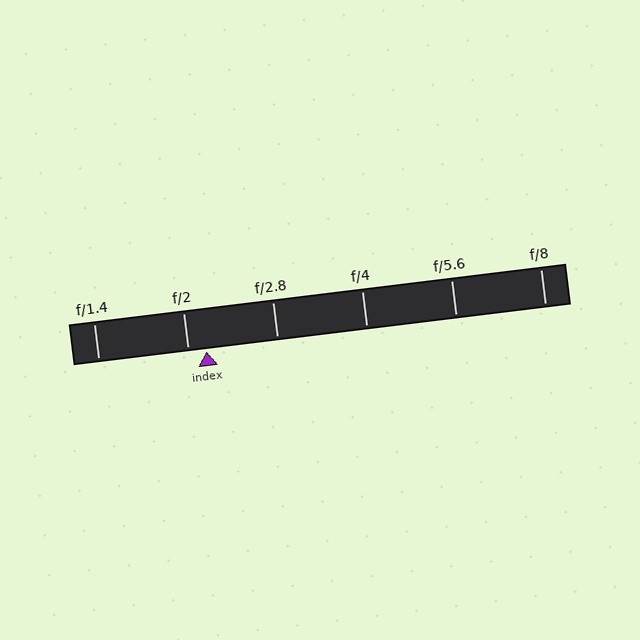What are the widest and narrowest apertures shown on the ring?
The widest aperture shown is f/1.4 and the narrowest is f/8.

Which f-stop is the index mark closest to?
The index mark is closest to f/2.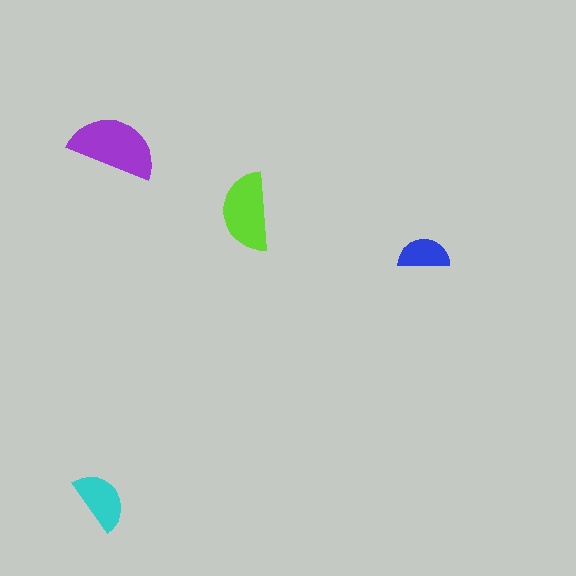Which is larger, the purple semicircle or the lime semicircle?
The purple one.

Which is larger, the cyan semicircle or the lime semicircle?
The lime one.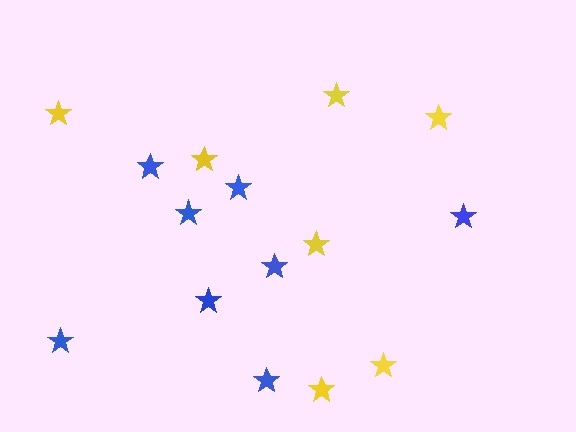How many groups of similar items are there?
There are 2 groups: one group of blue stars (8) and one group of yellow stars (7).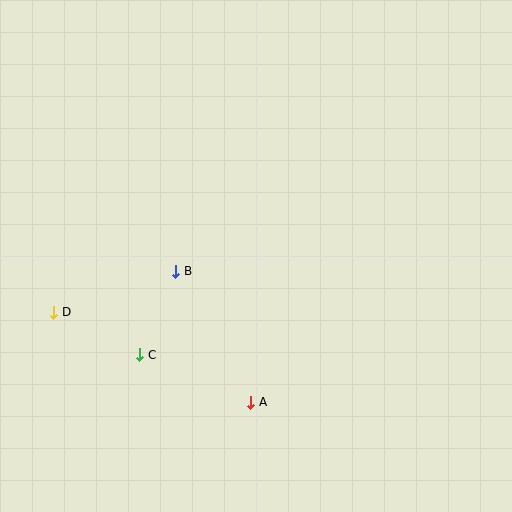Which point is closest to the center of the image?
Point B at (176, 271) is closest to the center.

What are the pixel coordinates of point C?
Point C is at (140, 355).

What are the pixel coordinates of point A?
Point A is at (251, 402).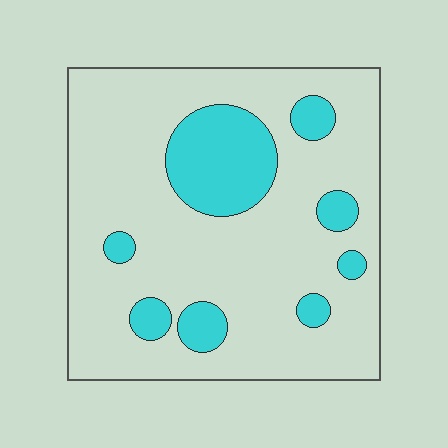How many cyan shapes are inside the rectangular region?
8.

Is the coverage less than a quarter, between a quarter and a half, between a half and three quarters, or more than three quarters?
Less than a quarter.